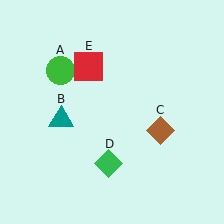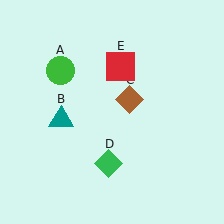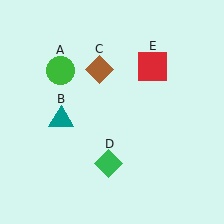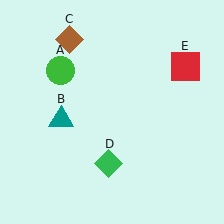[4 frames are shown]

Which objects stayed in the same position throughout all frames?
Green circle (object A) and teal triangle (object B) and green diamond (object D) remained stationary.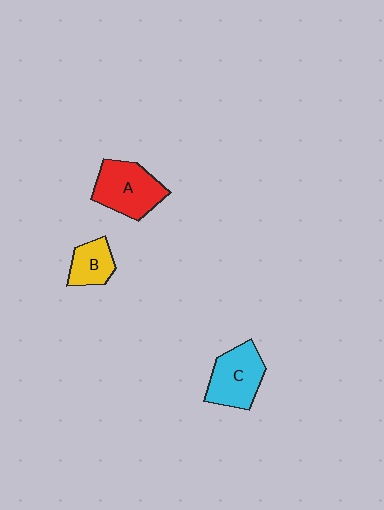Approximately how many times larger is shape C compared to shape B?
Approximately 1.7 times.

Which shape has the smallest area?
Shape B (yellow).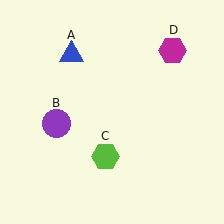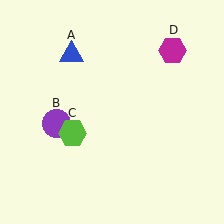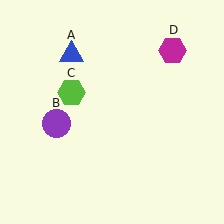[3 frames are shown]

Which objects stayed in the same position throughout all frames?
Blue triangle (object A) and purple circle (object B) and magenta hexagon (object D) remained stationary.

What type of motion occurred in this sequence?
The lime hexagon (object C) rotated clockwise around the center of the scene.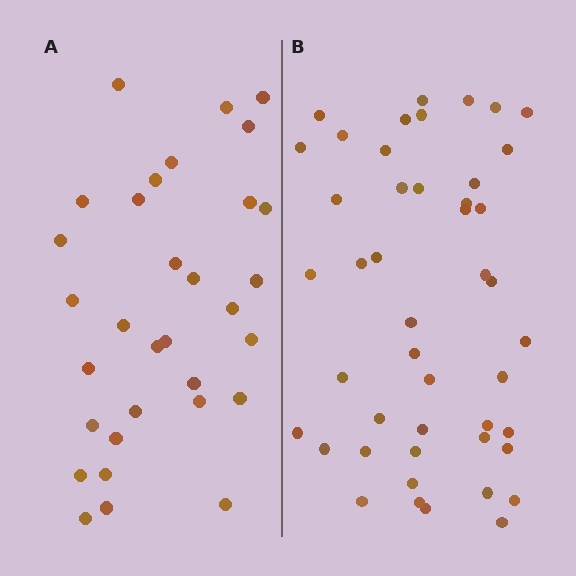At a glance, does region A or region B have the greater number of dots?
Region B (the right region) has more dots.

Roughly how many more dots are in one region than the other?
Region B has approximately 15 more dots than region A.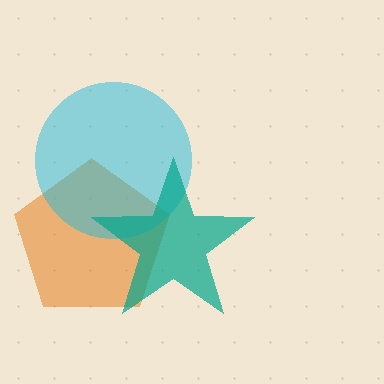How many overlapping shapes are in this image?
There are 3 overlapping shapes in the image.